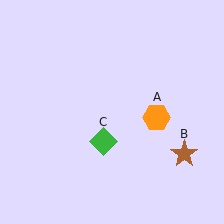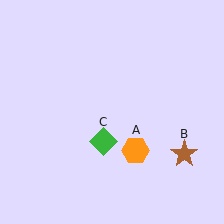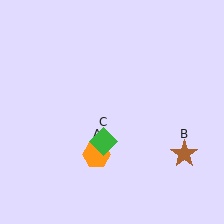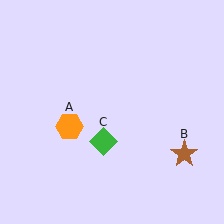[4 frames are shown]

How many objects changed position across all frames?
1 object changed position: orange hexagon (object A).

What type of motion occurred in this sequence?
The orange hexagon (object A) rotated clockwise around the center of the scene.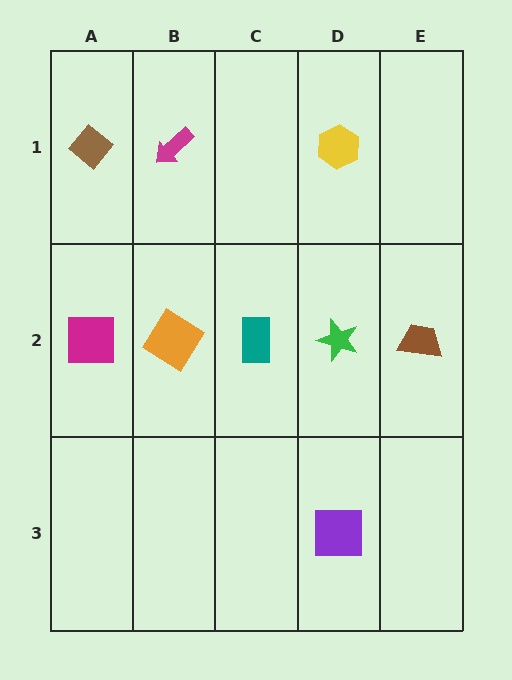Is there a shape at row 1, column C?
No, that cell is empty.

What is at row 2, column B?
An orange diamond.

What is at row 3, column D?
A purple square.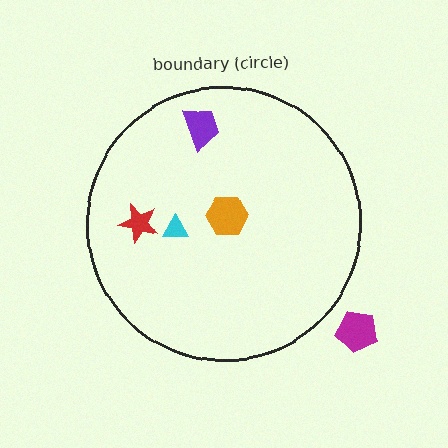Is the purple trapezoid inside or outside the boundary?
Inside.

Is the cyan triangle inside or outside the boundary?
Inside.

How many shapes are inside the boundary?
4 inside, 1 outside.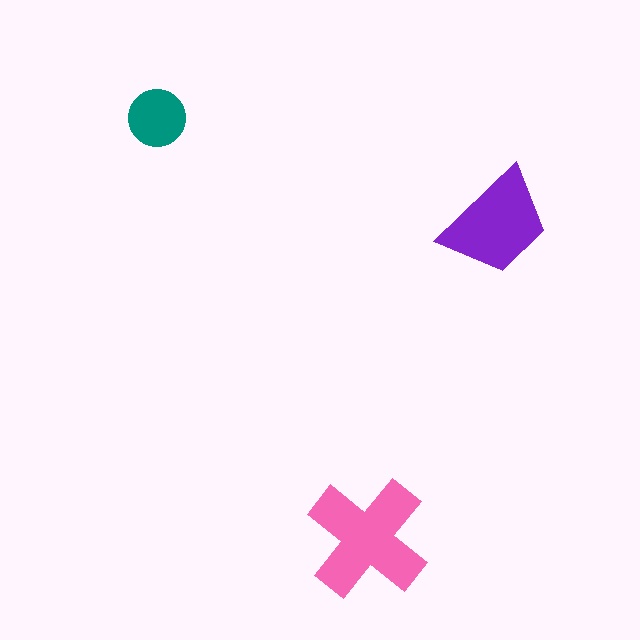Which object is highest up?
The teal circle is topmost.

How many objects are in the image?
There are 3 objects in the image.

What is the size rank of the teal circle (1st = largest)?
3rd.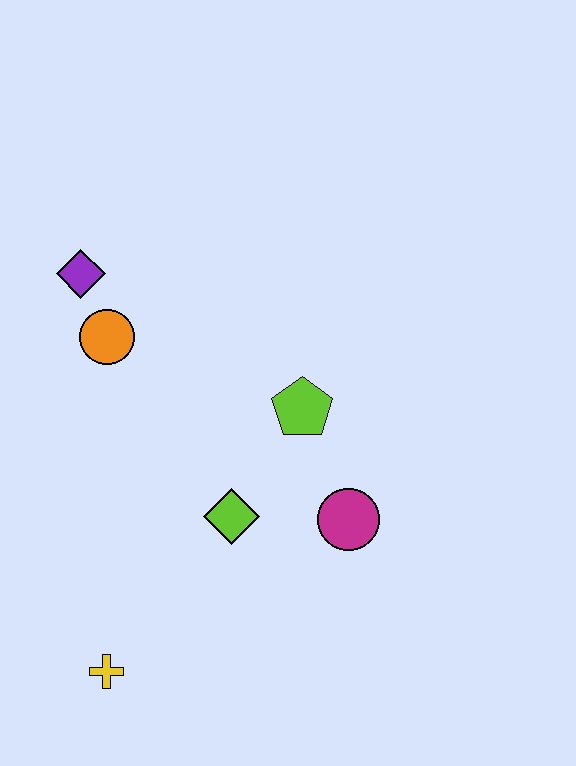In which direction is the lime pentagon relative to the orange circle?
The lime pentagon is to the right of the orange circle.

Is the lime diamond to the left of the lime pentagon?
Yes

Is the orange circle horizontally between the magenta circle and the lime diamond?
No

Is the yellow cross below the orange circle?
Yes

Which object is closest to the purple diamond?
The orange circle is closest to the purple diamond.